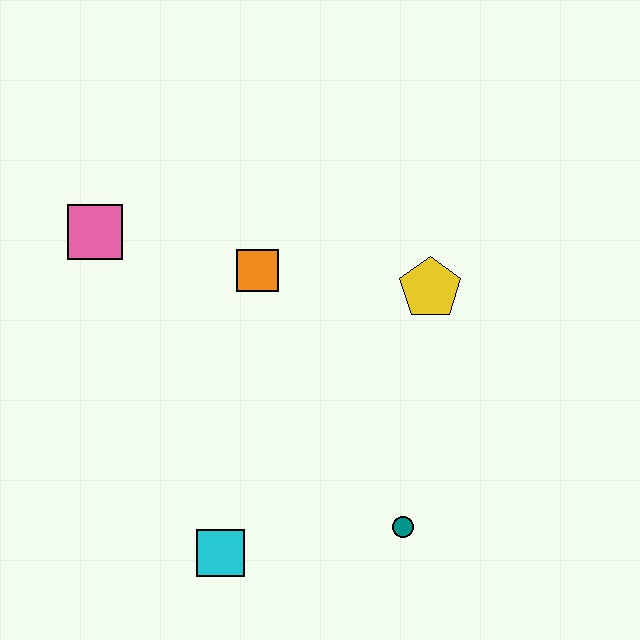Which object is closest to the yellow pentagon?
The orange square is closest to the yellow pentagon.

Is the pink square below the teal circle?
No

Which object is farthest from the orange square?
The teal circle is farthest from the orange square.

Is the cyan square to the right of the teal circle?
No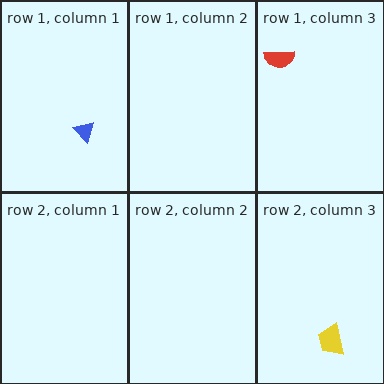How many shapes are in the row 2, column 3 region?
1.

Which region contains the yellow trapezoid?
The row 2, column 3 region.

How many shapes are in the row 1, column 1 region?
1.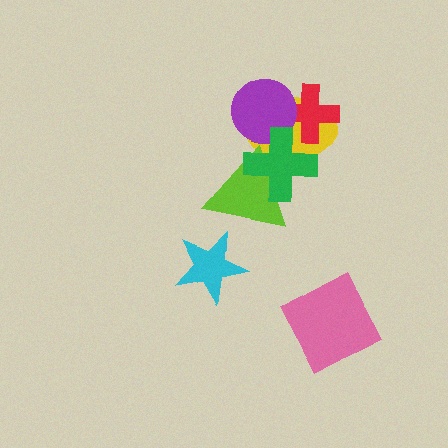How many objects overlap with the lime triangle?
2 objects overlap with the lime triangle.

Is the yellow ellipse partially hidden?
Yes, it is partially covered by another shape.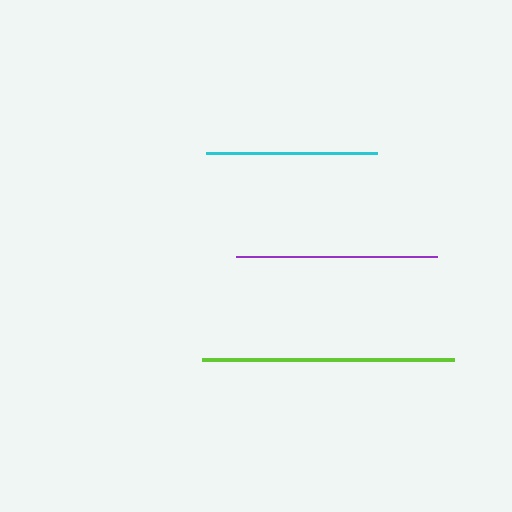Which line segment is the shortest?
The cyan line is the shortest at approximately 171 pixels.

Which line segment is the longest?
The lime line is the longest at approximately 252 pixels.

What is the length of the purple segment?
The purple segment is approximately 200 pixels long.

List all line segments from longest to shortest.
From longest to shortest: lime, purple, cyan.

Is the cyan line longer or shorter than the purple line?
The purple line is longer than the cyan line.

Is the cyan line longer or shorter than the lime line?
The lime line is longer than the cyan line.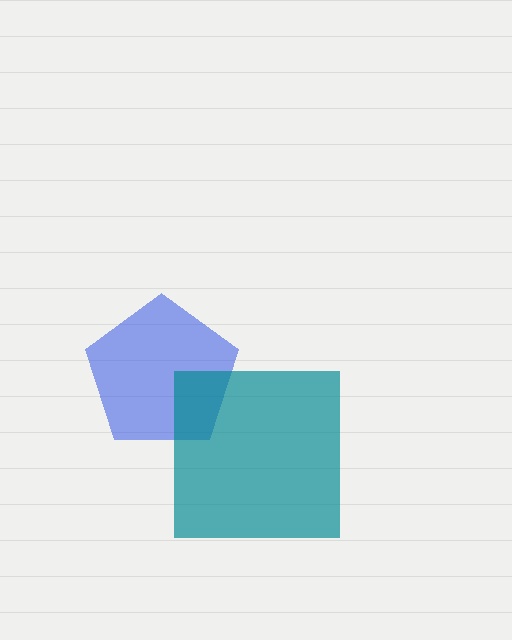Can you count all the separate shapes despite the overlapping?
Yes, there are 2 separate shapes.